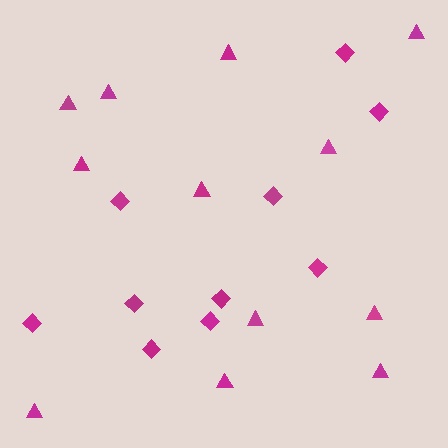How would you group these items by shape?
There are 2 groups: one group of triangles (12) and one group of diamonds (10).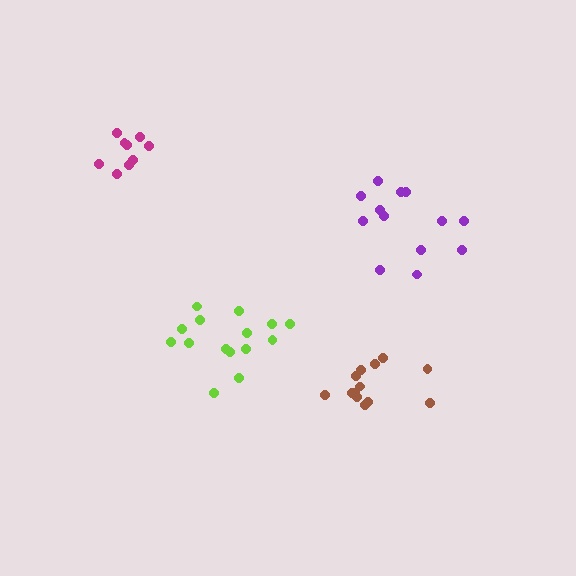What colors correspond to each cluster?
The clusters are colored: lime, magenta, purple, brown.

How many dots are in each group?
Group 1: 15 dots, Group 2: 9 dots, Group 3: 13 dots, Group 4: 13 dots (50 total).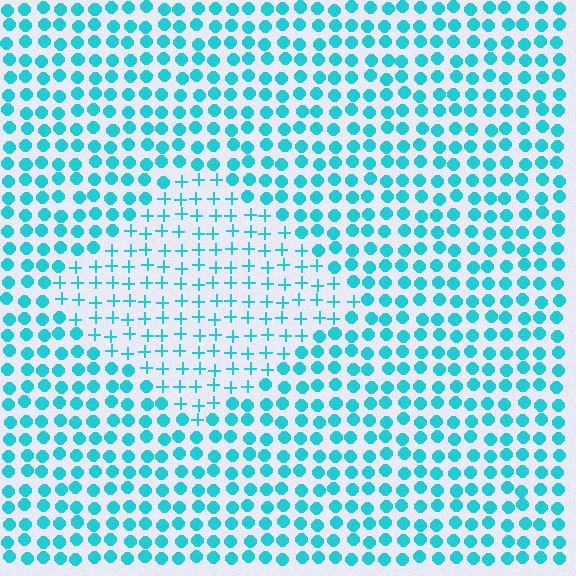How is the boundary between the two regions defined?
The boundary is defined by a change in element shape: plus signs inside vs. circles outside. All elements share the same color and spacing.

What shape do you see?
I see a diamond.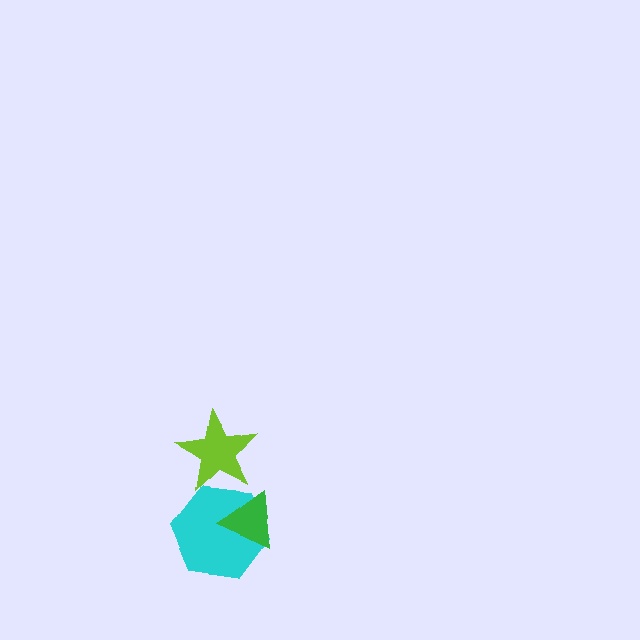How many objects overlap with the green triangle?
1 object overlaps with the green triangle.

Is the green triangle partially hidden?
No, no other shape covers it.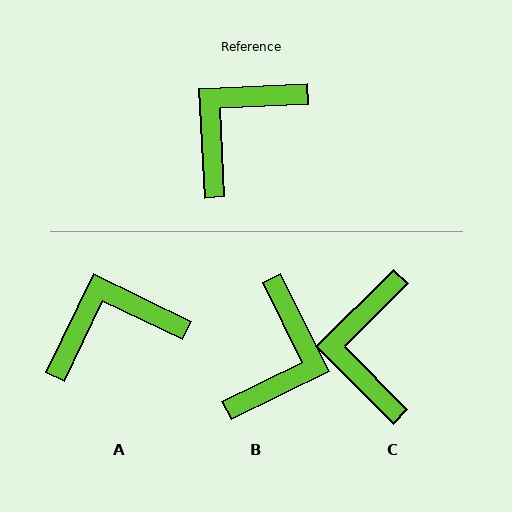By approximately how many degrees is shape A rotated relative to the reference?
Approximately 29 degrees clockwise.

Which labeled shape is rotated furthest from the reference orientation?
B, about 157 degrees away.